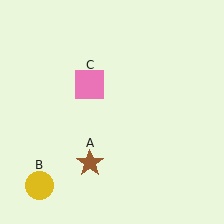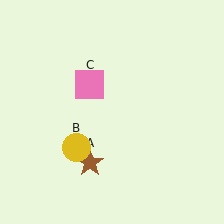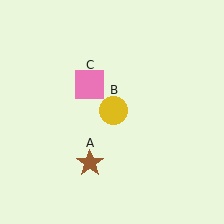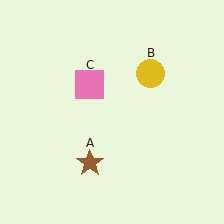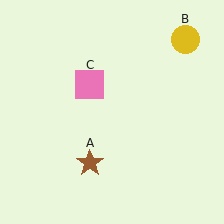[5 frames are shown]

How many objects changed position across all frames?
1 object changed position: yellow circle (object B).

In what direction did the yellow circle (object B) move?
The yellow circle (object B) moved up and to the right.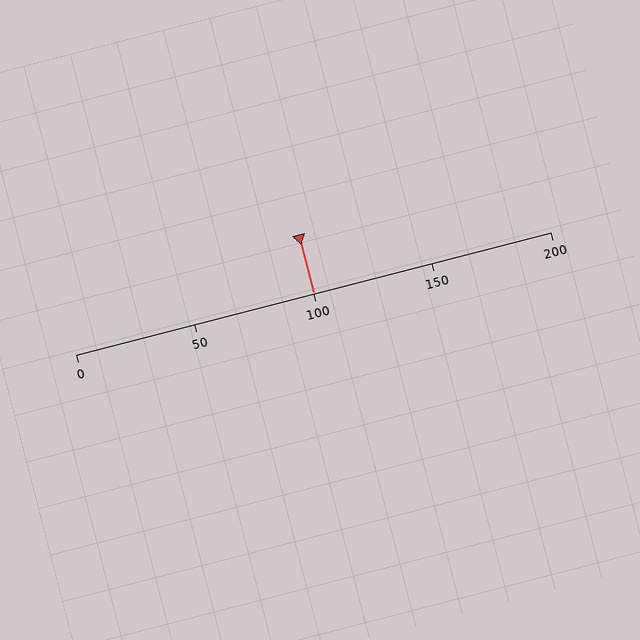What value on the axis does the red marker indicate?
The marker indicates approximately 100.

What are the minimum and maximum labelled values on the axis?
The axis runs from 0 to 200.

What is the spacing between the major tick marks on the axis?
The major ticks are spaced 50 apart.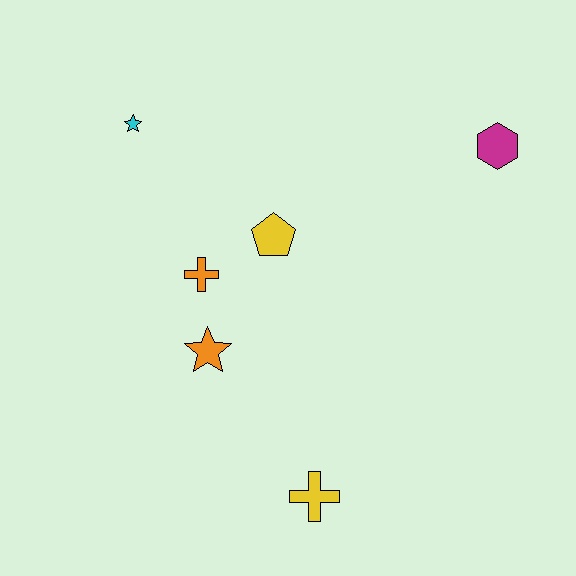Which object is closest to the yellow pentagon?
The orange cross is closest to the yellow pentagon.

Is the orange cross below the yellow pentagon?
Yes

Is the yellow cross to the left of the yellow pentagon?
No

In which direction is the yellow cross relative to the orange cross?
The yellow cross is below the orange cross.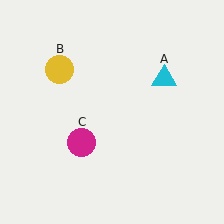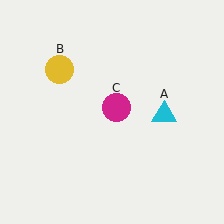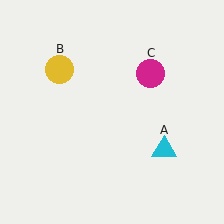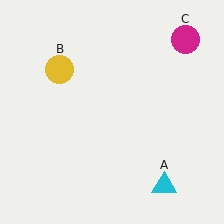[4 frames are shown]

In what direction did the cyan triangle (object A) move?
The cyan triangle (object A) moved down.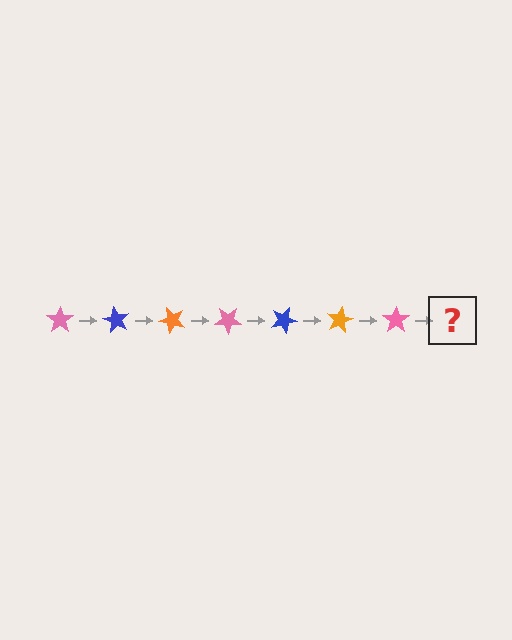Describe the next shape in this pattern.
It should be a blue star, rotated 420 degrees from the start.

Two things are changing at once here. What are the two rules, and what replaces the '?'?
The two rules are that it rotates 60 degrees each step and the color cycles through pink, blue, and orange. The '?' should be a blue star, rotated 420 degrees from the start.